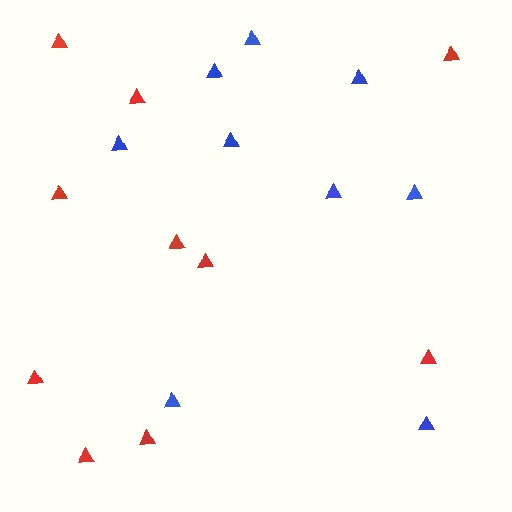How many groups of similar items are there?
There are 2 groups: one group of blue triangles (9) and one group of red triangles (10).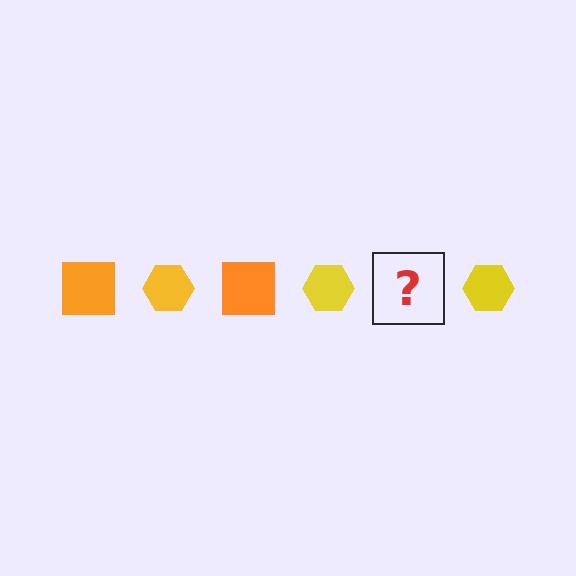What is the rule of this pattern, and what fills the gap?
The rule is that the pattern alternates between orange square and yellow hexagon. The gap should be filled with an orange square.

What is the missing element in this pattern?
The missing element is an orange square.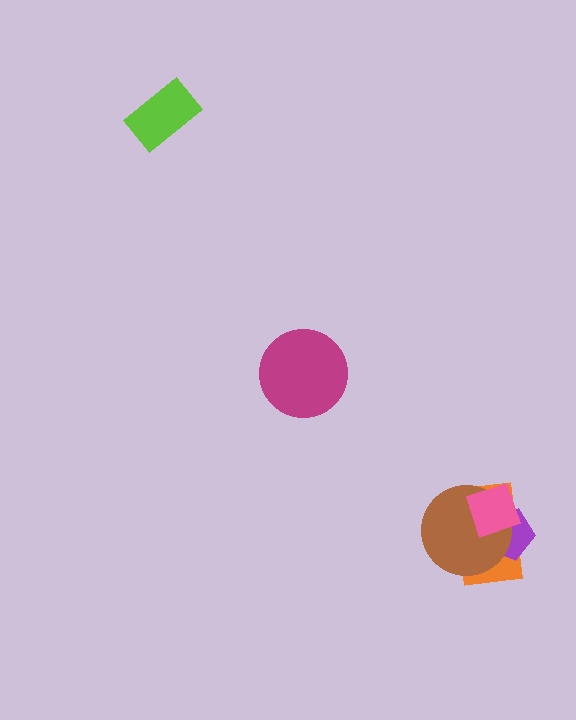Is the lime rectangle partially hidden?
No, no other shape covers it.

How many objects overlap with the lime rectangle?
0 objects overlap with the lime rectangle.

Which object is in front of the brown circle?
The pink diamond is in front of the brown circle.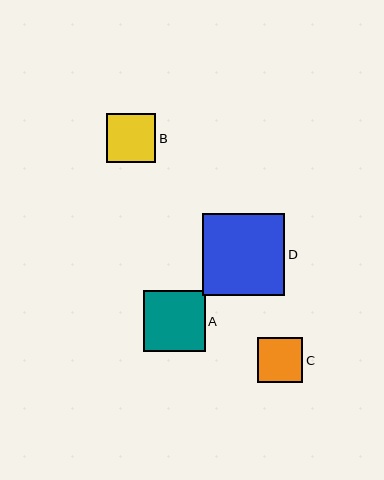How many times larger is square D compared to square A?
Square D is approximately 1.3 times the size of square A.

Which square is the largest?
Square D is the largest with a size of approximately 82 pixels.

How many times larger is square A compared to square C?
Square A is approximately 1.4 times the size of square C.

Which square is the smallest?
Square C is the smallest with a size of approximately 45 pixels.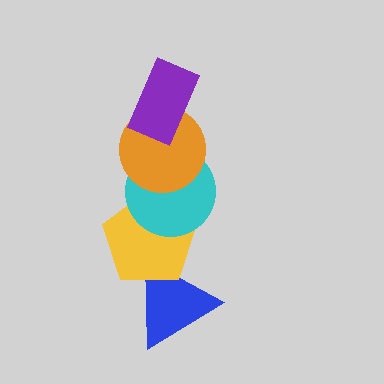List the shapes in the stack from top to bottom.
From top to bottom: the purple rectangle, the orange circle, the cyan circle, the yellow pentagon, the blue triangle.